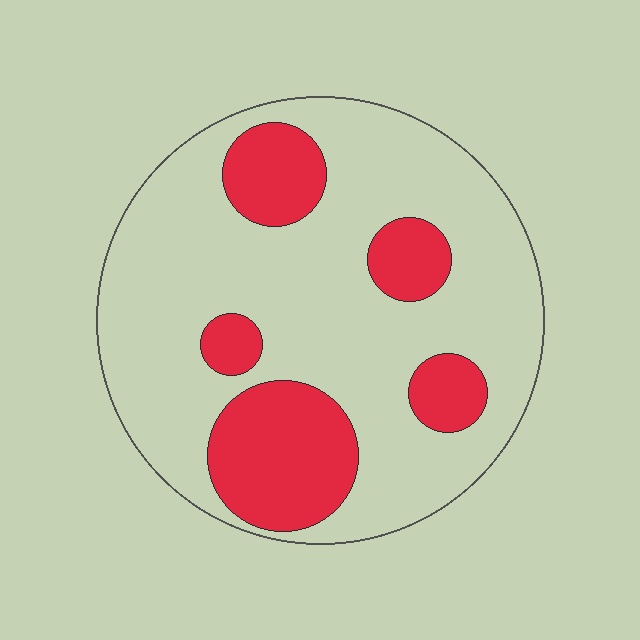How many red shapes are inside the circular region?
5.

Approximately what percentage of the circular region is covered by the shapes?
Approximately 25%.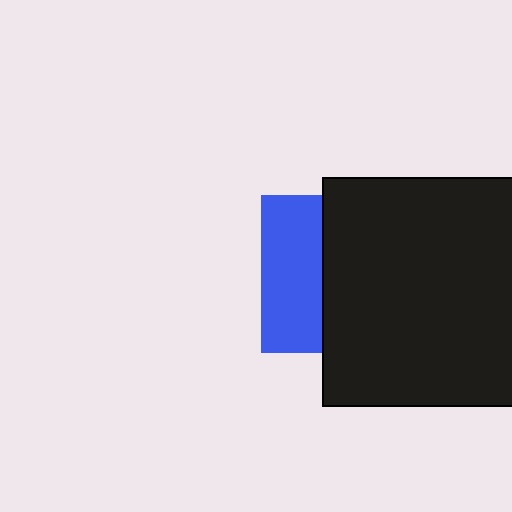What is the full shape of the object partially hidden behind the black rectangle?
The partially hidden object is a blue square.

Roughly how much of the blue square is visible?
A small part of it is visible (roughly 38%).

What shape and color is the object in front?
The object in front is a black rectangle.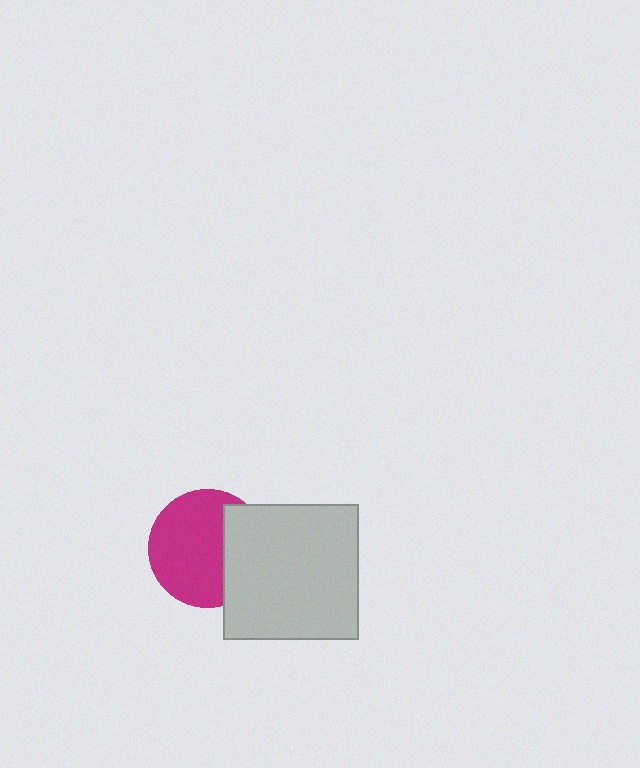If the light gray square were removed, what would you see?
You would see the complete magenta circle.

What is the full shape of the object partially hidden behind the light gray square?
The partially hidden object is a magenta circle.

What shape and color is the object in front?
The object in front is a light gray square.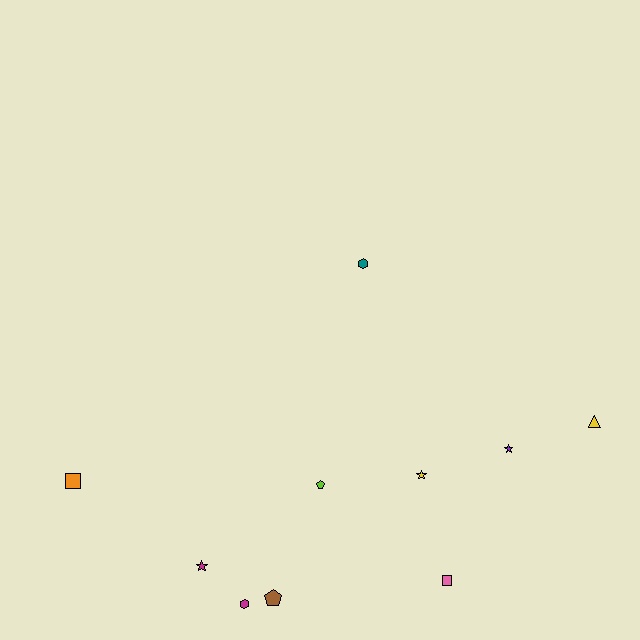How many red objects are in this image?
There are no red objects.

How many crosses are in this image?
There are no crosses.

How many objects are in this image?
There are 10 objects.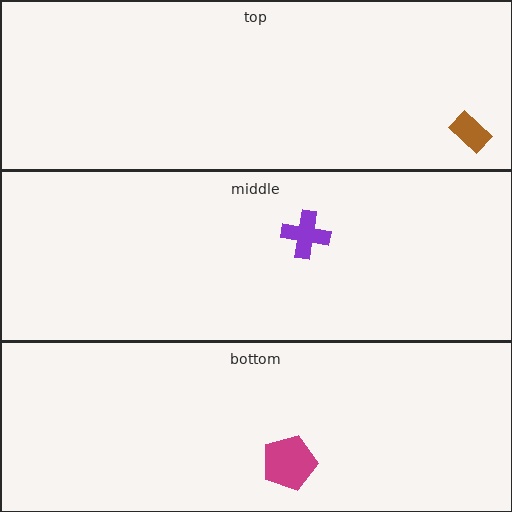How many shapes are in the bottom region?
1.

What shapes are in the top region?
The brown rectangle.